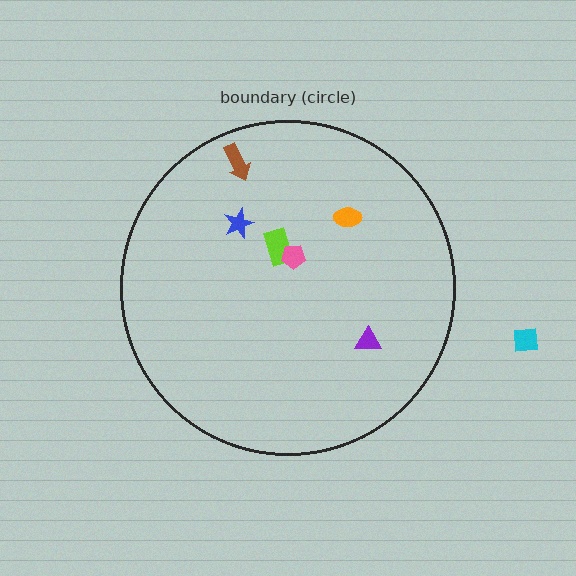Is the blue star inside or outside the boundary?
Inside.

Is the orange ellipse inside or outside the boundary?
Inside.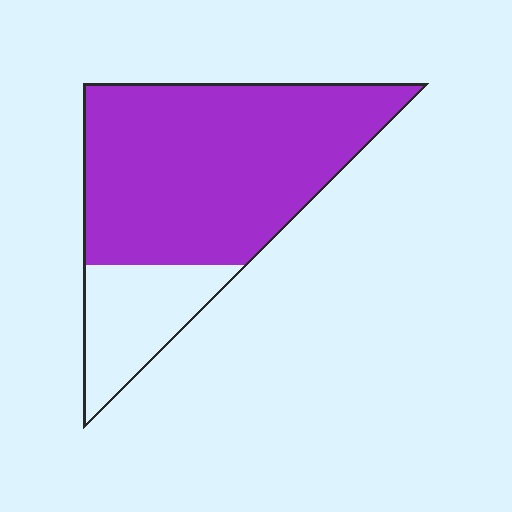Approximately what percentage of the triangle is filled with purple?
Approximately 75%.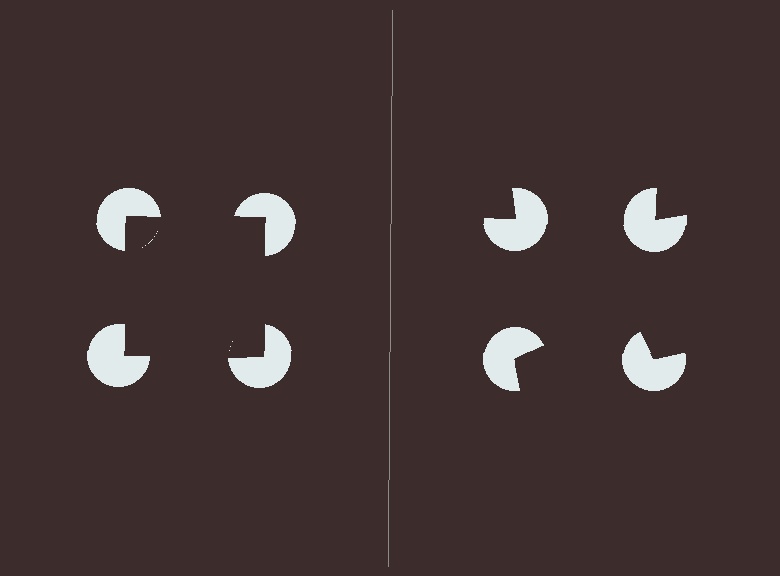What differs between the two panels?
The pac-man discs are positioned identically on both sides; only the wedge orientations differ. On the left they align to a square; on the right they are misaligned.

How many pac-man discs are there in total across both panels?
8 — 4 on each side.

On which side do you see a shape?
An illusory square appears on the left side. On the right side the wedge cuts are rotated, so no coherent shape forms.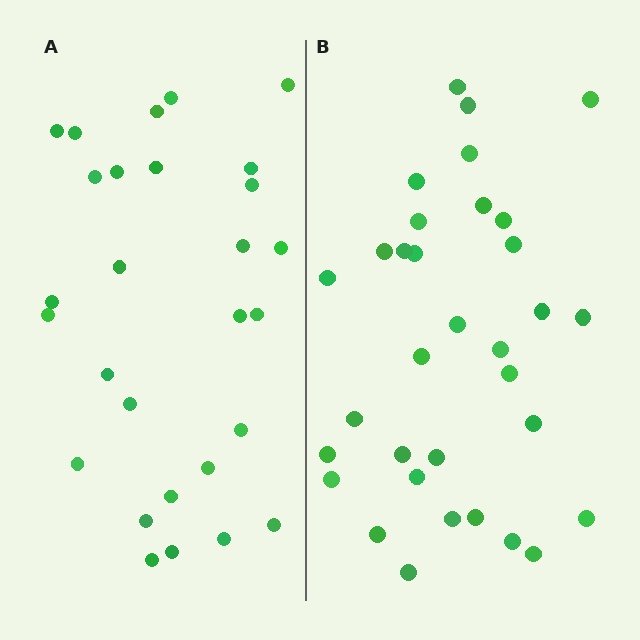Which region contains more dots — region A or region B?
Region B (the right region) has more dots.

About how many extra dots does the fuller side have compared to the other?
Region B has about 5 more dots than region A.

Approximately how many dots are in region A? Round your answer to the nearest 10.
About 30 dots. (The exact count is 28, which rounds to 30.)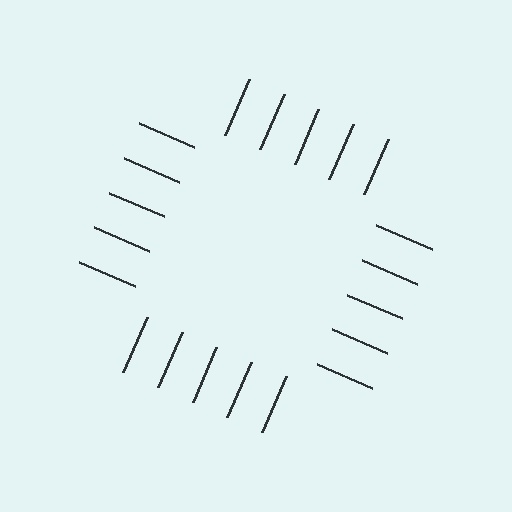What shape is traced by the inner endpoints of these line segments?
An illusory square — the line segments terminate on its edges but no continuous stroke is drawn.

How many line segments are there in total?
20 — 5 along each of the 4 edges.